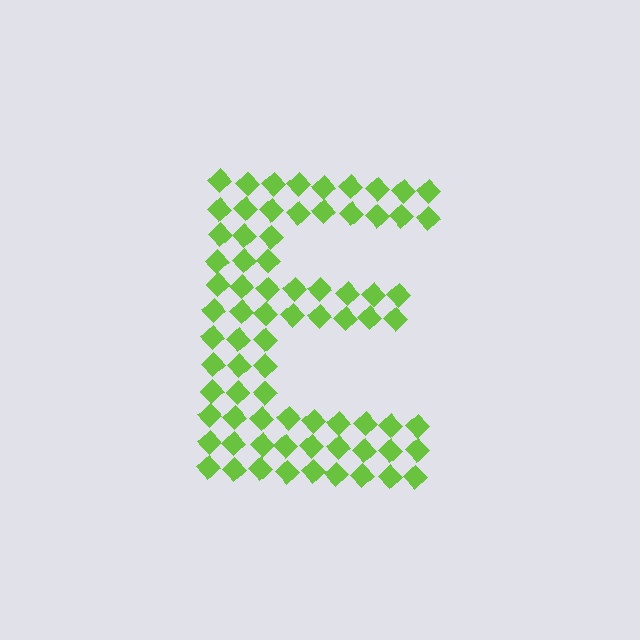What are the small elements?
The small elements are diamonds.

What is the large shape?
The large shape is the letter E.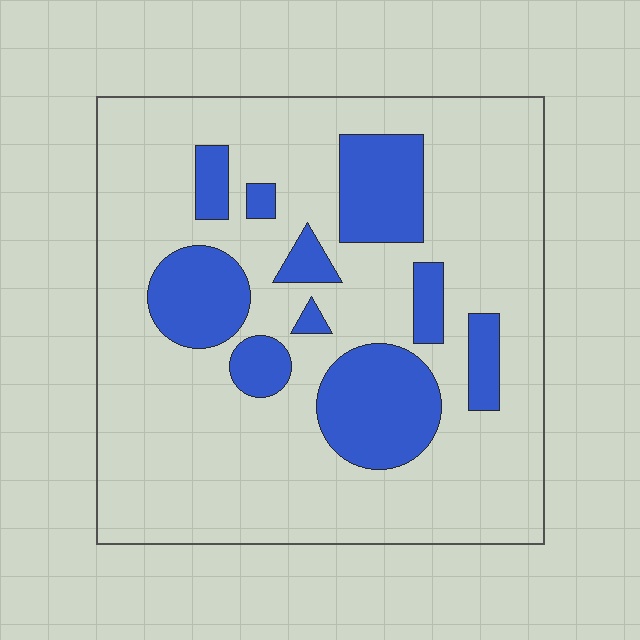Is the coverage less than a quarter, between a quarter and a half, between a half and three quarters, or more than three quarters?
Less than a quarter.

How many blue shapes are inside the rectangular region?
10.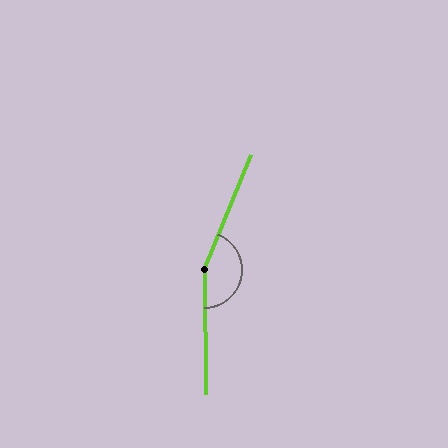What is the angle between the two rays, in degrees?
Approximately 157 degrees.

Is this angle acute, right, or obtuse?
It is obtuse.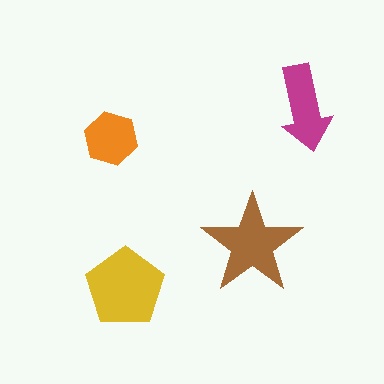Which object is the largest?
The yellow pentagon.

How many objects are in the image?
There are 4 objects in the image.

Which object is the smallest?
The orange hexagon.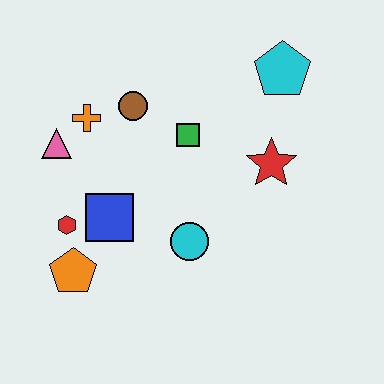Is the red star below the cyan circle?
No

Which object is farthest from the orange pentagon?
The cyan pentagon is farthest from the orange pentagon.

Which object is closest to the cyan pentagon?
The red star is closest to the cyan pentagon.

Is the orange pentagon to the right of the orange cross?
No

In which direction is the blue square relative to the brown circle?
The blue square is below the brown circle.